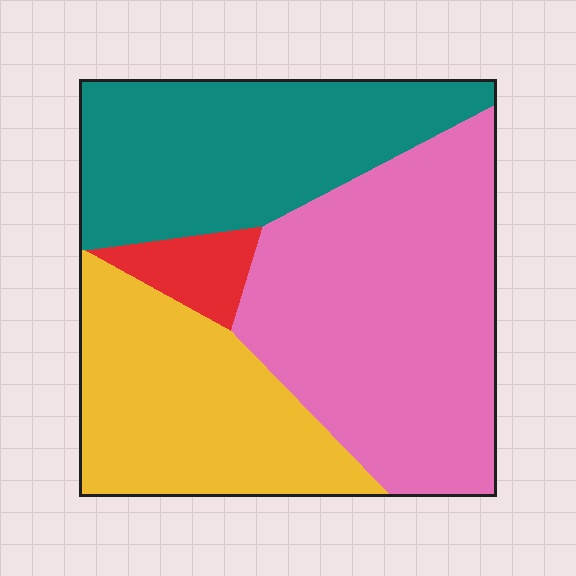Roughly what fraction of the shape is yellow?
Yellow takes up about one quarter (1/4) of the shape.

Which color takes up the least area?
Red, at roughly 5%.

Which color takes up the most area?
Pink, at roughly 40%.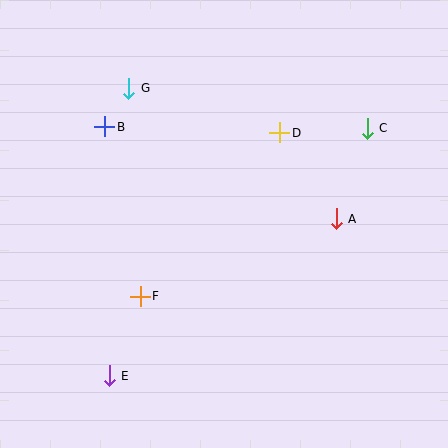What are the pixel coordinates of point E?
Point E is at (109, 376).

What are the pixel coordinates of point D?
Point D is at (280, 133).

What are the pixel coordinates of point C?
Point C is at (367, 128).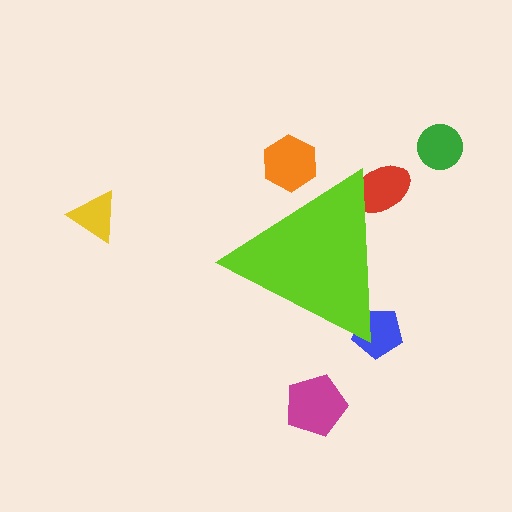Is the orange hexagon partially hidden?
Yes, the orange hexagon is partially hidden behind the lime triangle.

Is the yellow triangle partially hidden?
No, the yellow triangle is fully visible.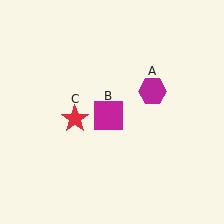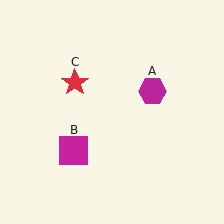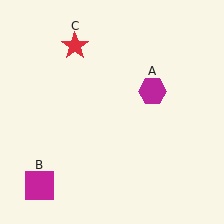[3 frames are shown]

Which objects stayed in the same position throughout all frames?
Magenta hexagon (object A) remained stationary.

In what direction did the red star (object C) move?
The red star (object C) moved up.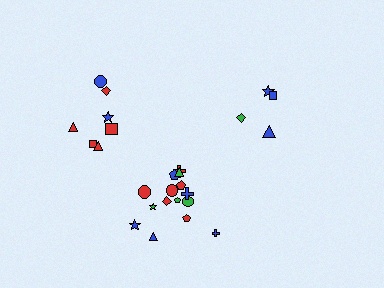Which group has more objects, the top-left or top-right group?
The top-left group.